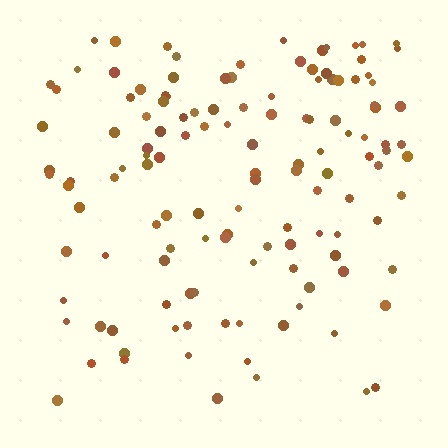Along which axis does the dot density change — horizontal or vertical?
Vertical.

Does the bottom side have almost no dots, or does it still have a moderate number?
Still a moderate number, just noticeably fewer than the top.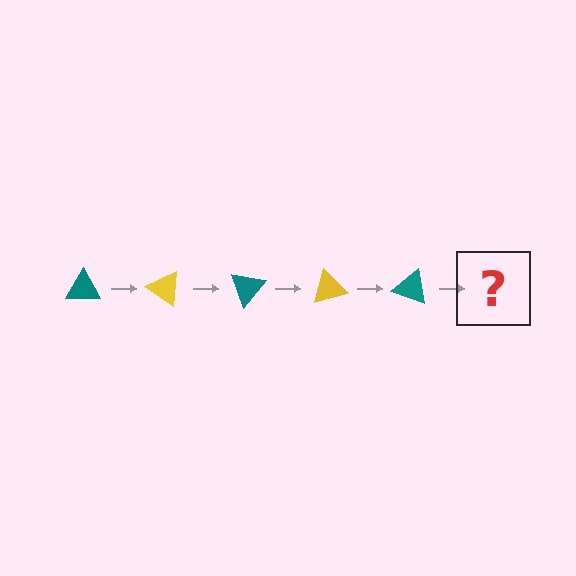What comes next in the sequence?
The next element should be a yellow triangle, rotated 175 degrees from the start.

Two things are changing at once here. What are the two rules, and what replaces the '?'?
The two rules are that it rotates 35 degrees each step and the color cycles through teal and yellow. The '?' should be a yellow triangle, rotated 175 degrees from the start.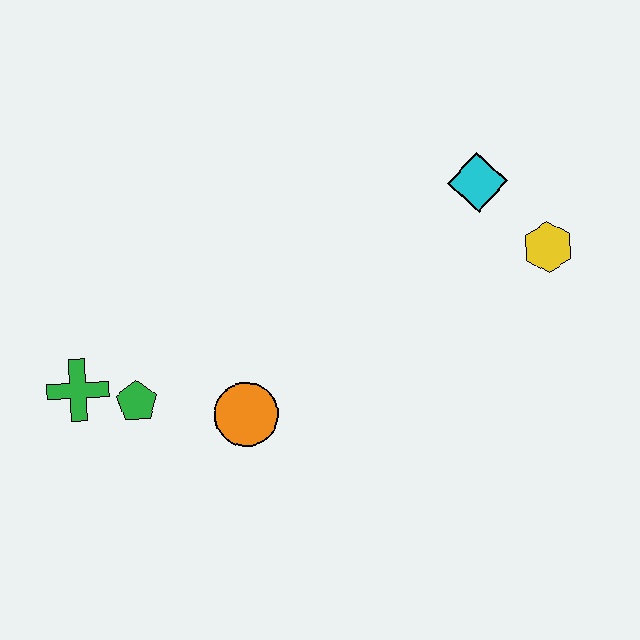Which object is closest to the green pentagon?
The green cross is closest to the green pentagon.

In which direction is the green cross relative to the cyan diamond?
The green cross is to the left of the cyan diamond.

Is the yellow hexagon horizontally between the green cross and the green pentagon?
No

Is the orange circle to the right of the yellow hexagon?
No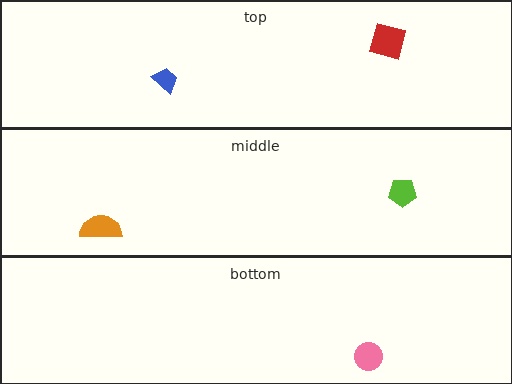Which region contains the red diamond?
The top region.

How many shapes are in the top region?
2.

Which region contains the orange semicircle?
The middle region.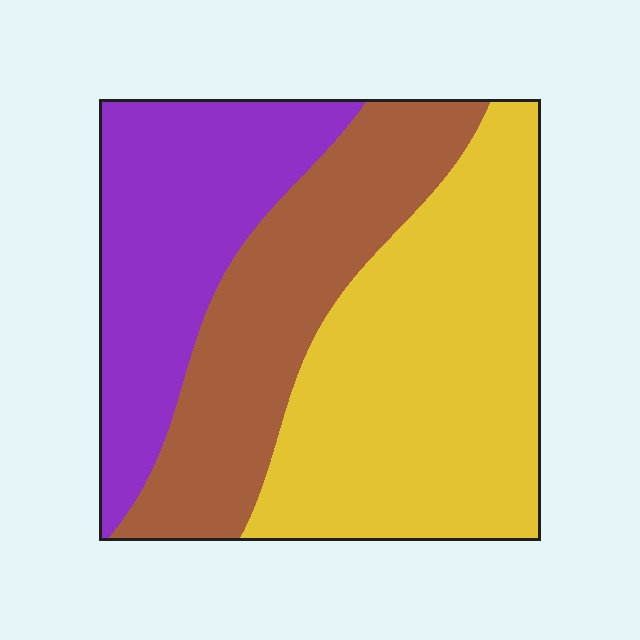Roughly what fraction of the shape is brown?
Brown covers 29% of the shape.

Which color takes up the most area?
Yellow, at roughly 45%.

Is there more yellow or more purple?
Yellow.